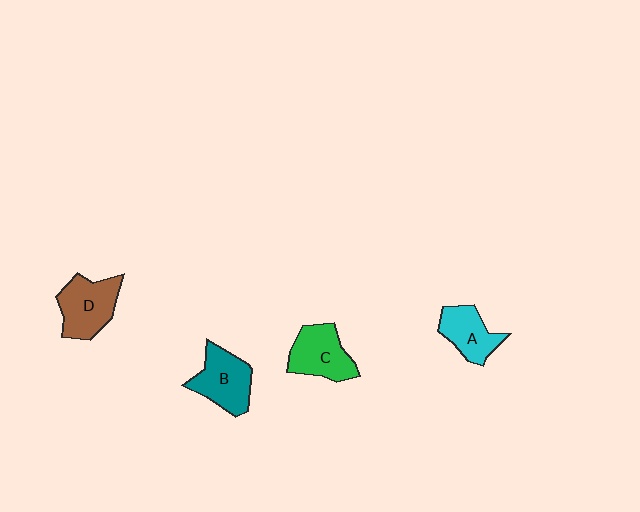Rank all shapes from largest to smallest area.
From largest to smallest: D (brown), B (teal), C (green), A (cyan).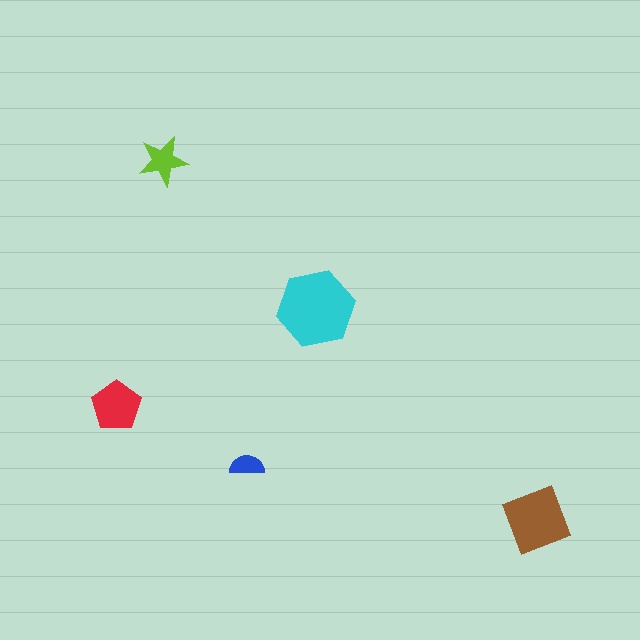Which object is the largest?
The cyan hexagon.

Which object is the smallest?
The blue semicircle.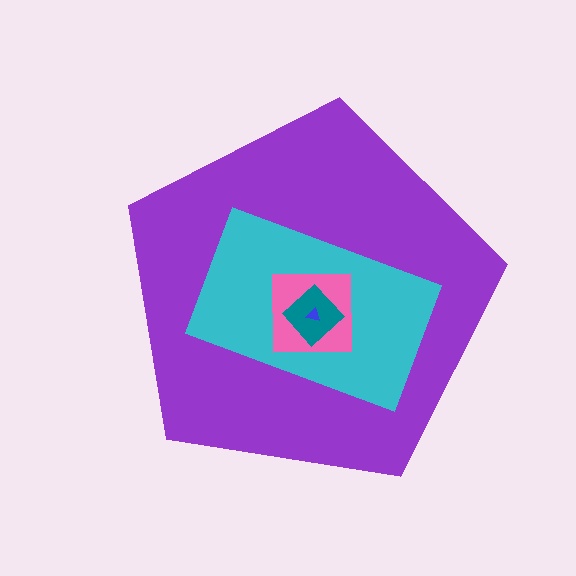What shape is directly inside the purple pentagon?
The cyan rectangle.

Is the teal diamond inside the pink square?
Yes.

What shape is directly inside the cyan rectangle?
The pink square.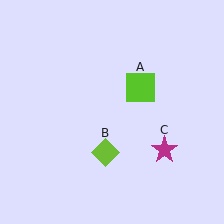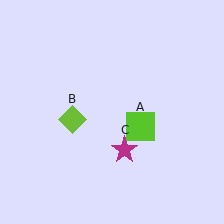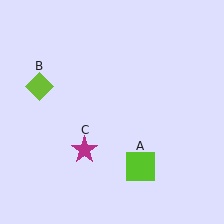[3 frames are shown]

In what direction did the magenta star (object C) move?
The magenta star (object C) moved left.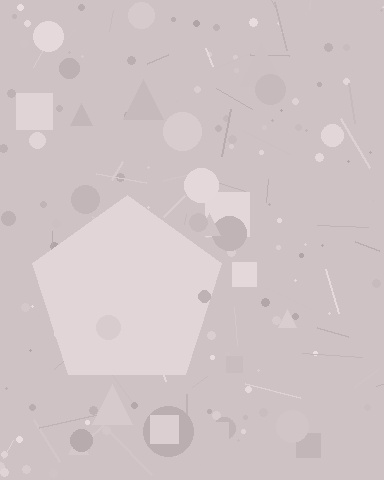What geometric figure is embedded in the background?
A pentagon is embedded in the background.